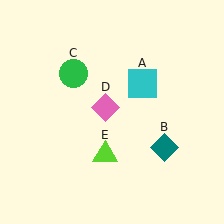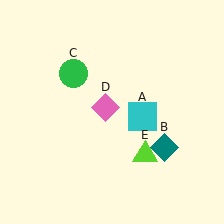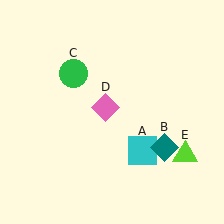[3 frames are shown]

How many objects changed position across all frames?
2 objects changed position: cyan square (object A), lime triangle (object E).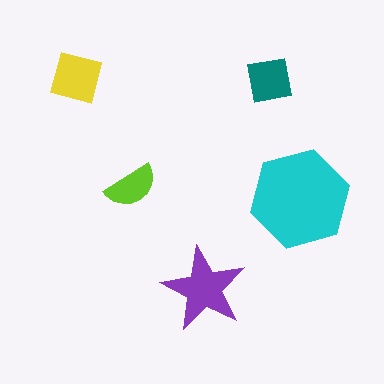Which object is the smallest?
The lime semicircle.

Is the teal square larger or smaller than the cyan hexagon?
Smaller.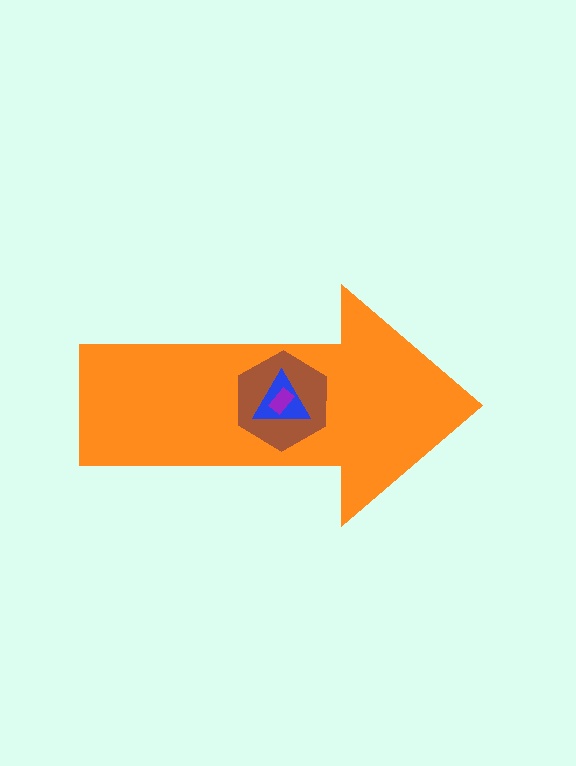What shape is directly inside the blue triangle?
The purple rectangle.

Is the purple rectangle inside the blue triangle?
Yes.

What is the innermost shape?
The purple rectangle.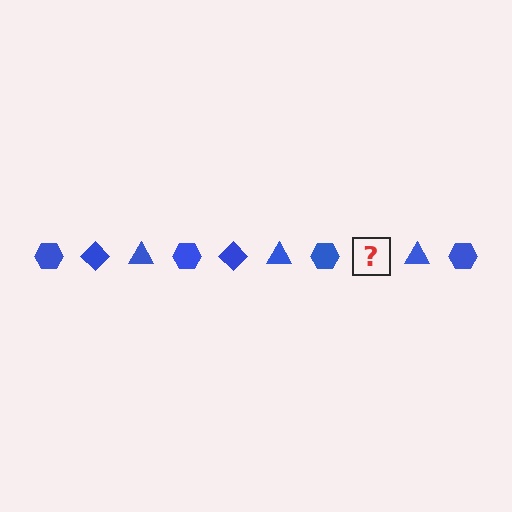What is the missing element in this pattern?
The missing element is a blue diamond.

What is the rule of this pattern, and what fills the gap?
The rule is that the pattern cycles through hexagon, diamond, triangle shapes in blue. The gap should be filled with a blue diamond.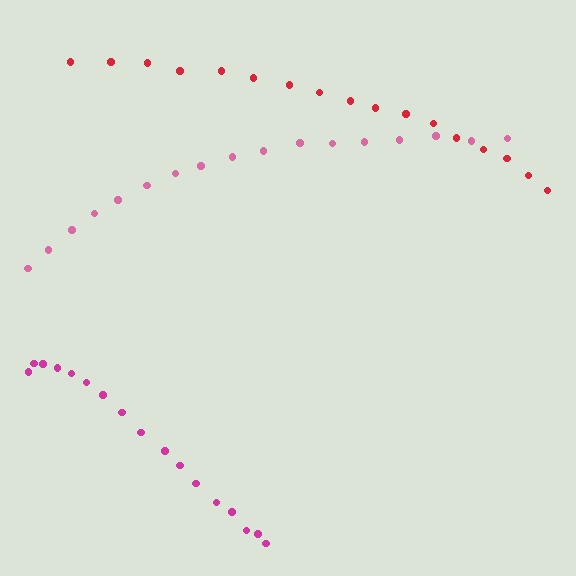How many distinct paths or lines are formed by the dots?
There are 3 distinct paths.